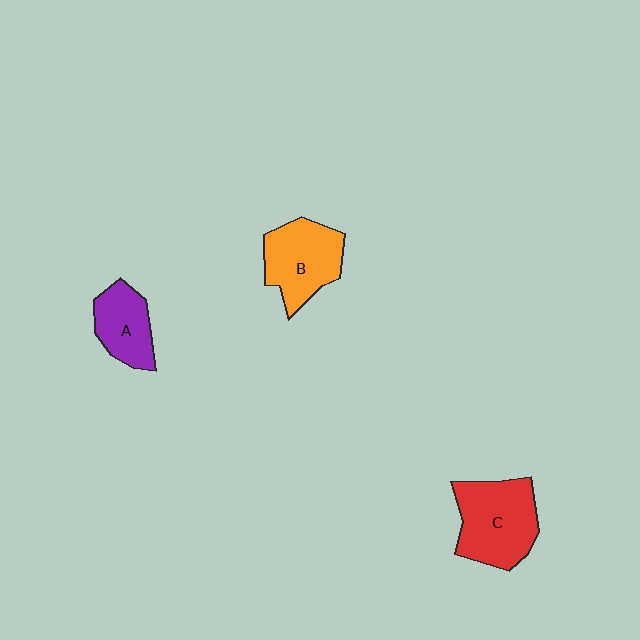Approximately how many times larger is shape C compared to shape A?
Approximately 1.6 times.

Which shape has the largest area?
Shape C (red).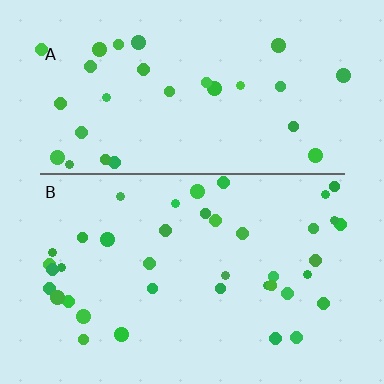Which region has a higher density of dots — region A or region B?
B (the bottom).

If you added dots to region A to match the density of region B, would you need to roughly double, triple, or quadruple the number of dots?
Approximately double.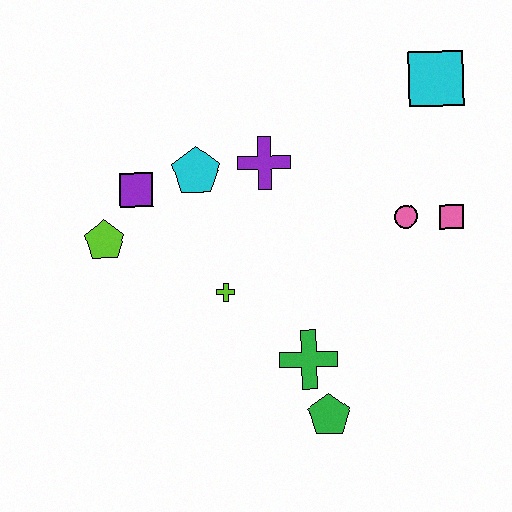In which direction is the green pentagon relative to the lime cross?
The green pentagon is below the lime cross.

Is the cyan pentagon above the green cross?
Yes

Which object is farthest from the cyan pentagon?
The green pentagon is farthest from the cyan pentagon.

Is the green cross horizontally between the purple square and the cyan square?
Yes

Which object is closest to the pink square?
The pink circle is closest to the pink square.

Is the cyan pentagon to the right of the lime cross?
No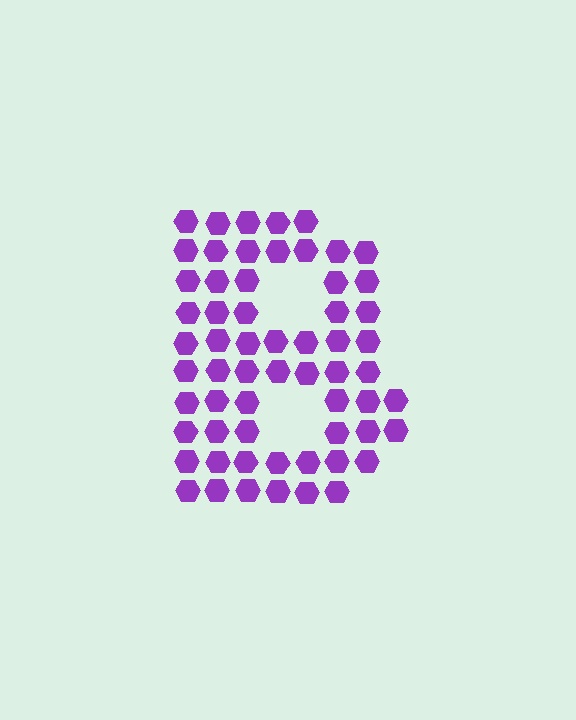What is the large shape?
The large shape is the letter B.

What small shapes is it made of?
It is made of small hexagons.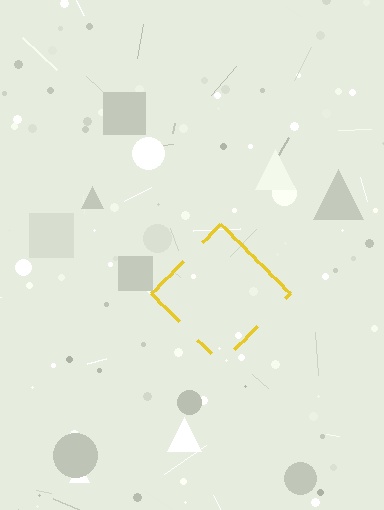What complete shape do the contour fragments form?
The contour fragments form a diamond.